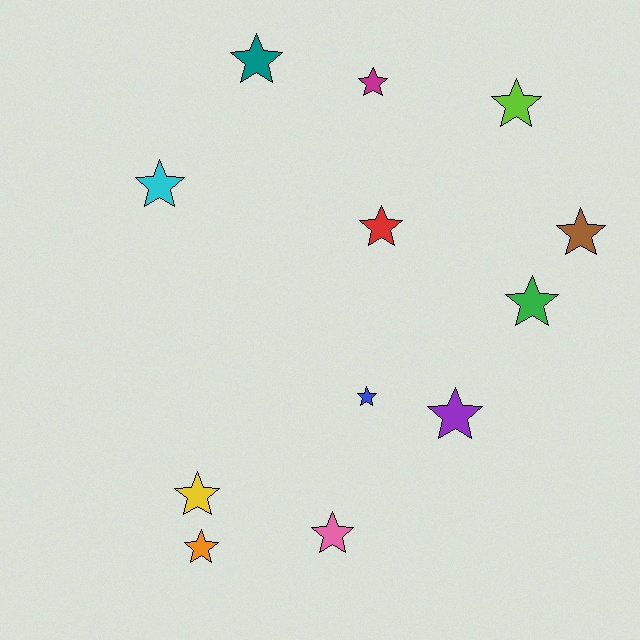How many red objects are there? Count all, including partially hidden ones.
There is 1 red object.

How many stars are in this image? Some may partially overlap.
There are 12 stars.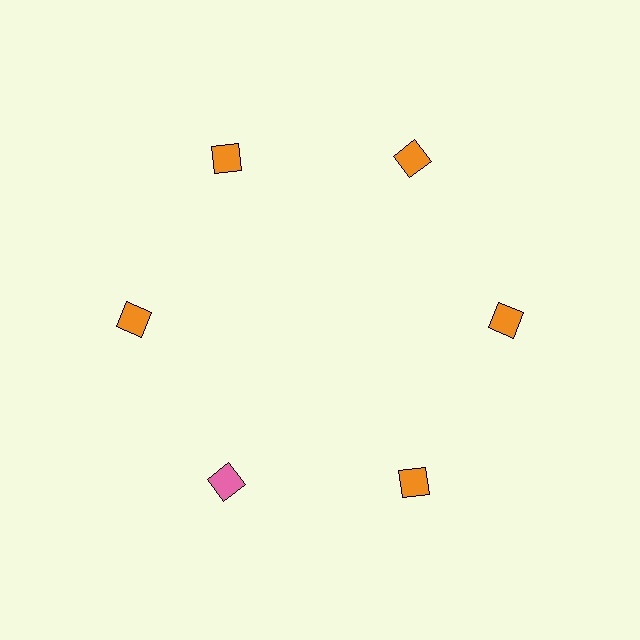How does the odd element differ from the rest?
It has a different color: pink instead of orange.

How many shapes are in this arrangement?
There are 6 shapes arranged in a ring pattern.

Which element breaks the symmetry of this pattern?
The pink square at roughly the 7 o'clock position breaks the symmetry. All other shapes are orange squares.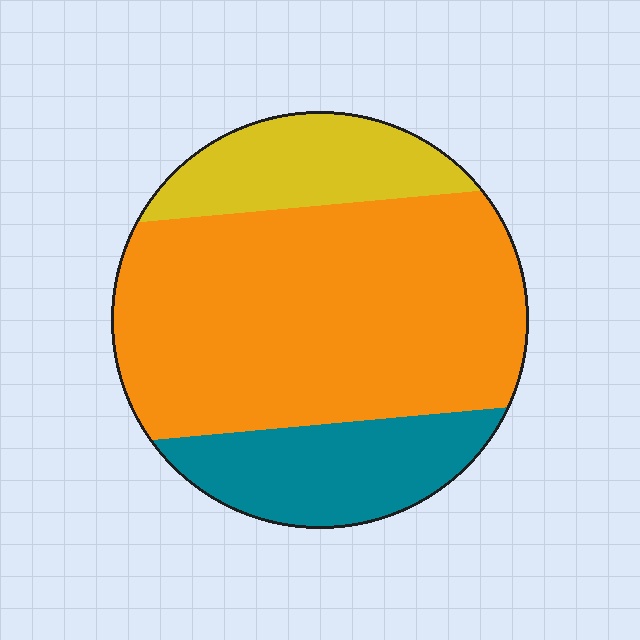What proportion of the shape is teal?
Teal takes up less than a quarter of the shape.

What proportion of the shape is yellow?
Yellow covers 17% of the shape.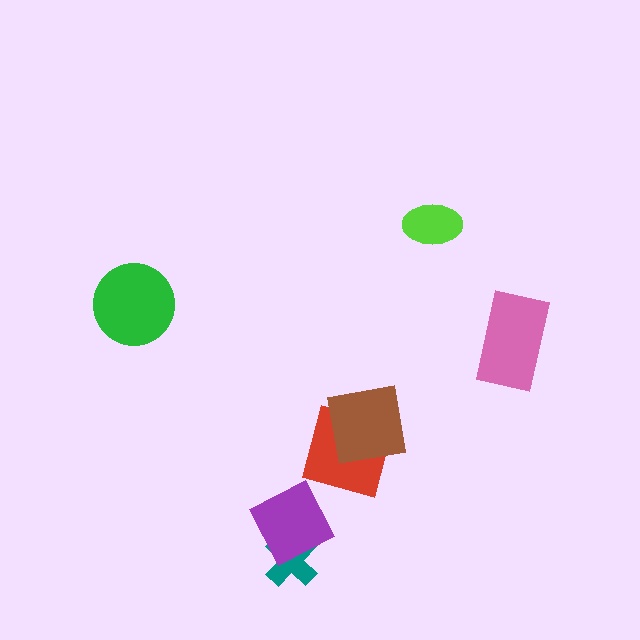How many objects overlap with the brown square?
1 object overlaps with the brown square.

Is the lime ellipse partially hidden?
No, no other shape covers it.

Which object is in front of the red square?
The brown square is in front of the red square.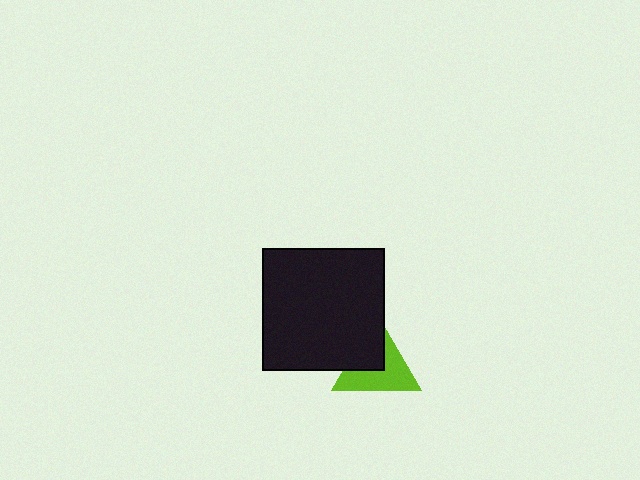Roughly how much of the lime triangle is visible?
About half of it is visible (roughly 59%).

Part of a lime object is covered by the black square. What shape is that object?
It is a triangle.